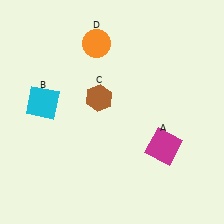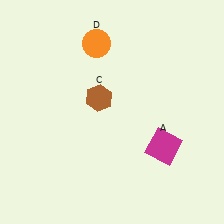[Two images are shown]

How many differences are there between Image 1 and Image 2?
There is 1 difference between the two images.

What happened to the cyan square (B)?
The cyan square (B) was removed in Image 2. It was in the top-left area of Image 1.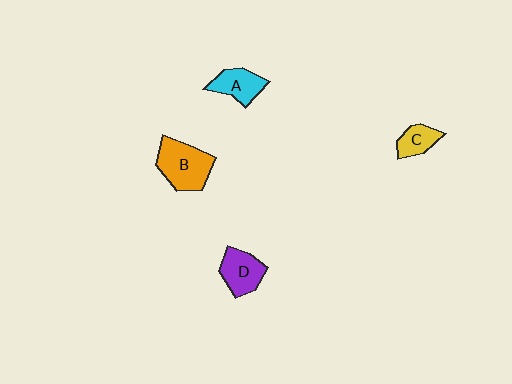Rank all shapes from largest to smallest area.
From largest to smallest: B (orange), D (purple), A (cyan), C (yellow).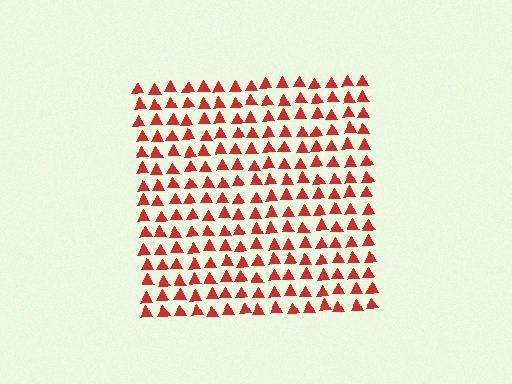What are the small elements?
The small elements are triangles.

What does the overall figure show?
The overall figure shows a square.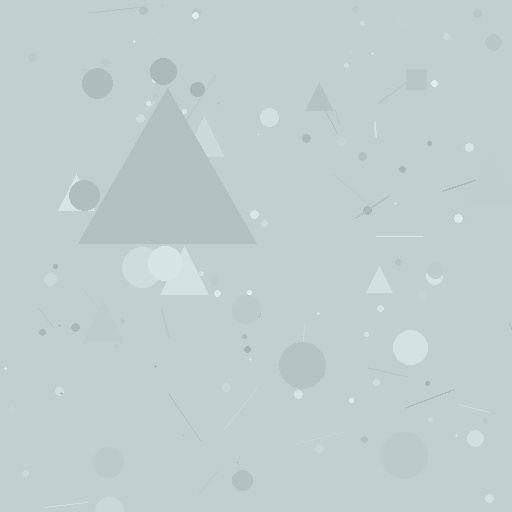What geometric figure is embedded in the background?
A triangle is embedded in the background.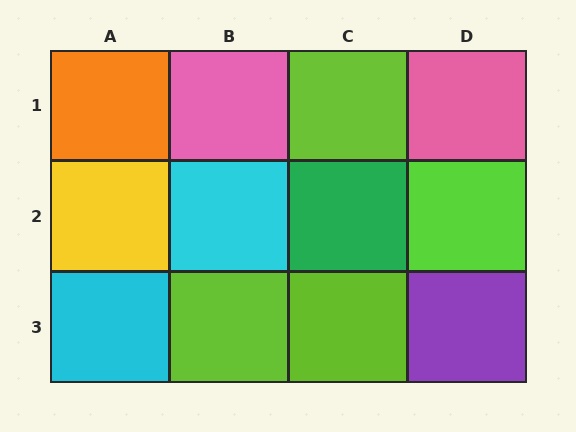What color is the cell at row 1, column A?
Orange.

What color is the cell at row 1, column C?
Lime.